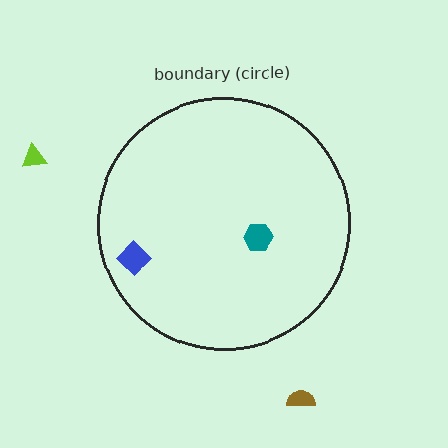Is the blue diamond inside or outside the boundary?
Inside.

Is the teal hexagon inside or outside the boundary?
Inside.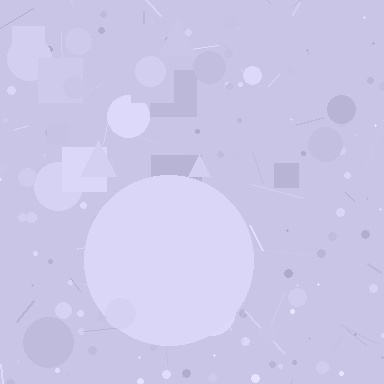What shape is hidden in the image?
A circle is hidden in the image.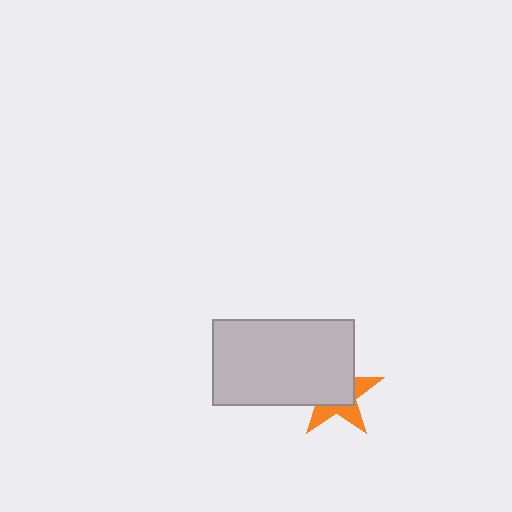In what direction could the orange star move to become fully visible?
The orange star could move toward the lower-right. That would shift it out from behind the light gray rectangle entirely.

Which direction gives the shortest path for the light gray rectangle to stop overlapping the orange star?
Moving toward the upper-left gives the shortest separation.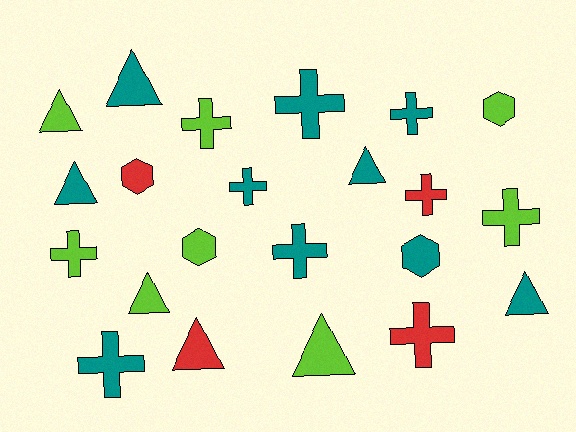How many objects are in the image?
There are 22 objects.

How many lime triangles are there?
There are 3 lime triangles.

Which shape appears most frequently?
Cross, with 10 objects.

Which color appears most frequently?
Teal, with 10 objects.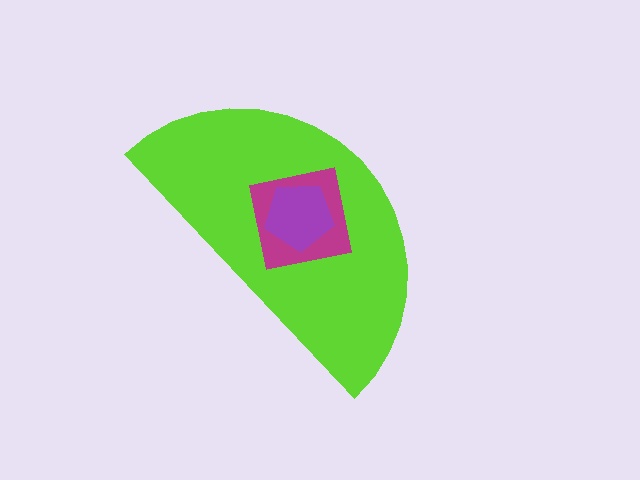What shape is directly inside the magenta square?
The purple pentagon.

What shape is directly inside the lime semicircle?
The magenta square.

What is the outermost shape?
The lime semicircle.